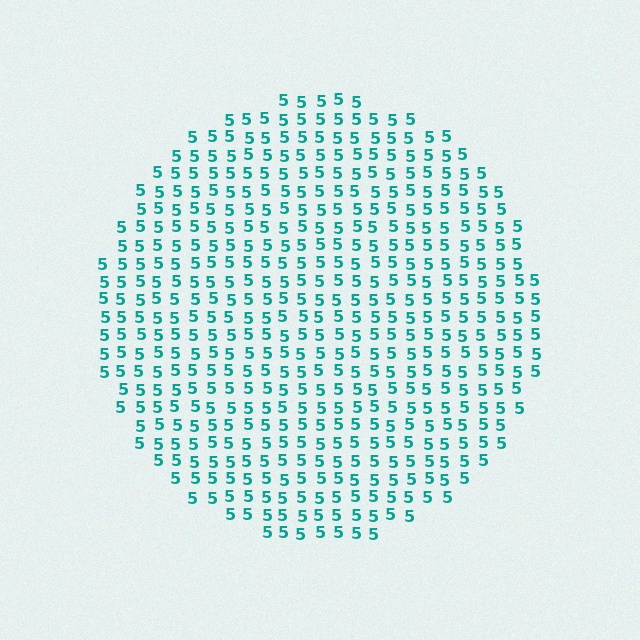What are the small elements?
The small elements are digit 5's.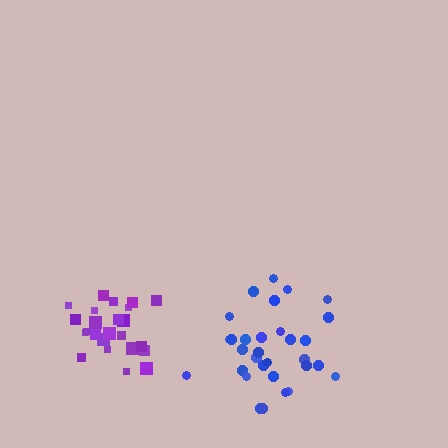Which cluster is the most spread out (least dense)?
Blue.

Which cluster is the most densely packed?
Purple.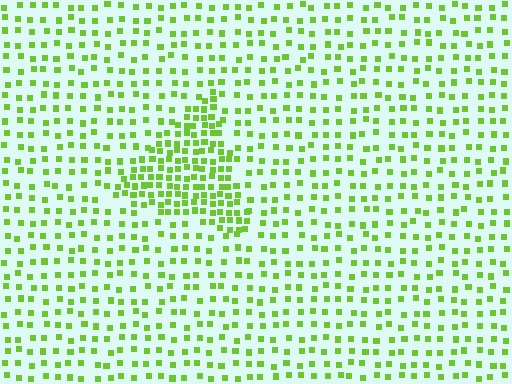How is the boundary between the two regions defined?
The boundary is defined by a change in element density (approximately 2.2x ratio). All elements are the same color, size, and shape.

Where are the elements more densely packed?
The elements are more densely packed inside the triangle boundary.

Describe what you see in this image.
The image contains small lime elements arranged at two different densities. A triangle-shaped region is visible where the elements are more densely packed than the surrounding area.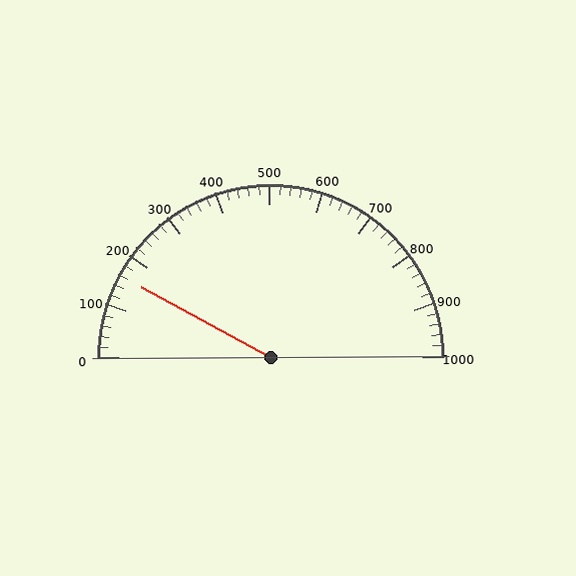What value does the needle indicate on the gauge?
The needle indicates approximately 160.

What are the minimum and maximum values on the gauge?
The gauge ranges from 0 to 1000.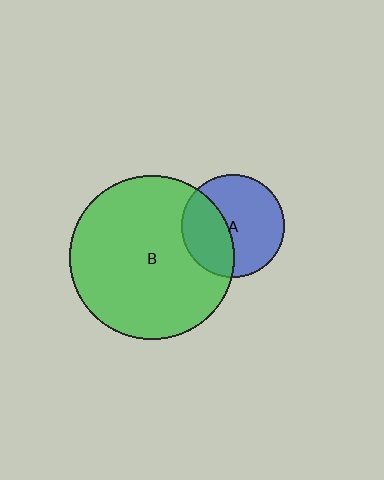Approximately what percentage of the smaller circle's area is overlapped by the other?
Approximately 40%.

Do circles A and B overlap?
Yes.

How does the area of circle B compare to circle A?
Approximately 2.5 times.